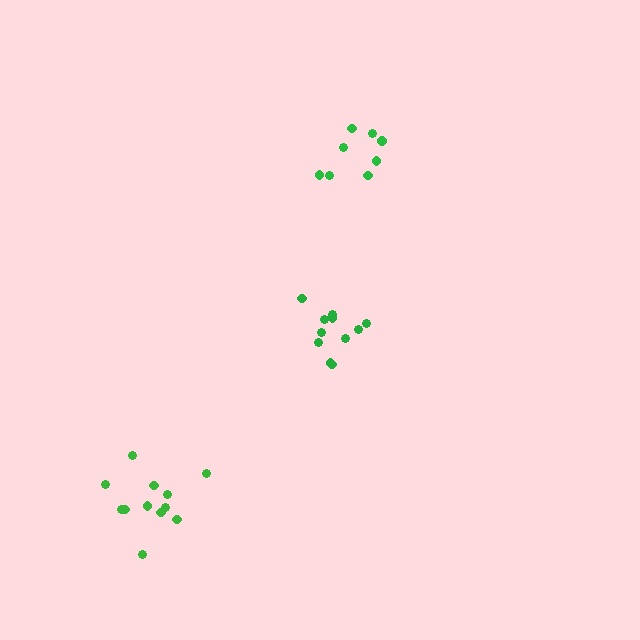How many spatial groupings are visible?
There are 3 spatial groupings.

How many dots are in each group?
Group 1: 8 dots, Group 2: 11 dots, Group 3: 12 dots (31 total).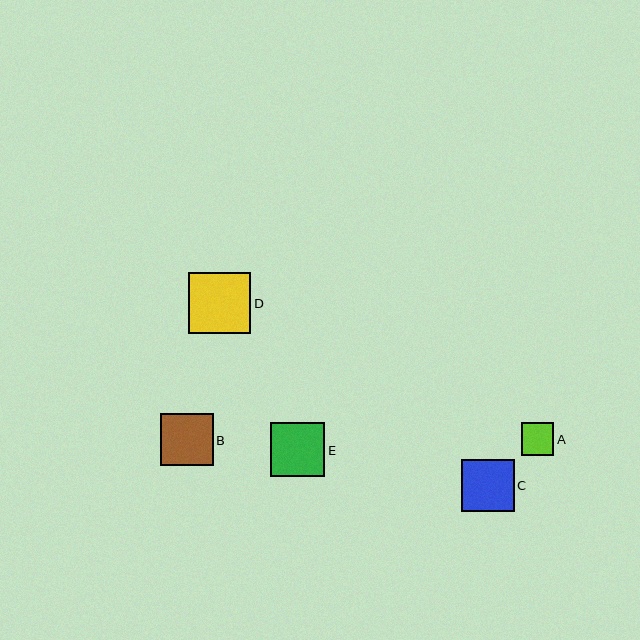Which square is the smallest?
Square A is the smallest with a size of approximately 33 pixels.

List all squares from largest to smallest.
From largest to smallest: D, E, B, C, A.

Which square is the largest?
Square D is the largest with a size of approximately 62 pixels.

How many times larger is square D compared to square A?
Square D is approximately 1.9 times the size of square A.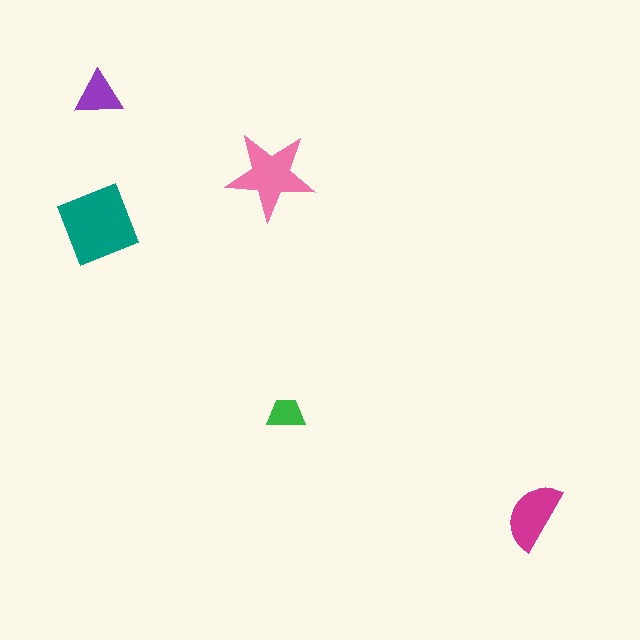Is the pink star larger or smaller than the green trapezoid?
Larger.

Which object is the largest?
The teal diamond.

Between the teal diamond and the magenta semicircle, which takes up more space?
The teal diamond.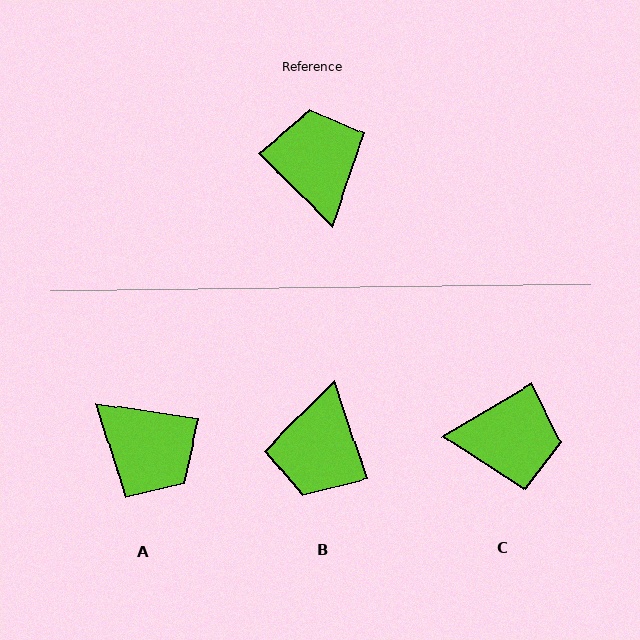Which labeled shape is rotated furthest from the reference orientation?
B, about 154 degrees away.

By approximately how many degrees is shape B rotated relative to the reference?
Approximately 154 degrees counter-clockwise.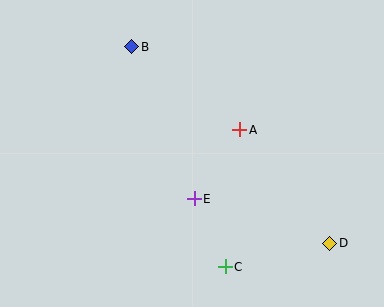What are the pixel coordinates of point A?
Point A is at (240, 130).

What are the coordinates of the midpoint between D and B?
The midpoint between D and B is at (231, 145).